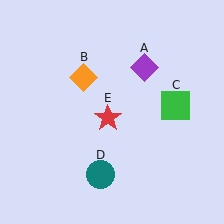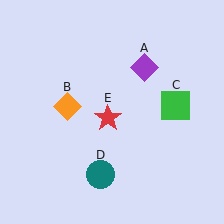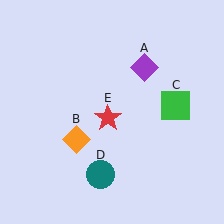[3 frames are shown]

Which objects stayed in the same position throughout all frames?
Purple diamond (object A) and green square (object C) and teal circle (object D) and red star (object E) remained stationary.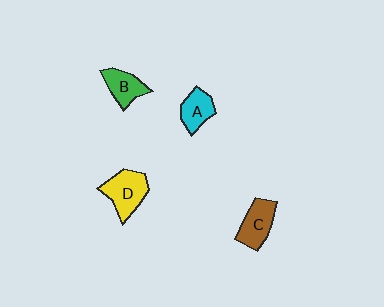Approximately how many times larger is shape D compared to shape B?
Approximately 1.4 times.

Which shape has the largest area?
Shape D (yellow).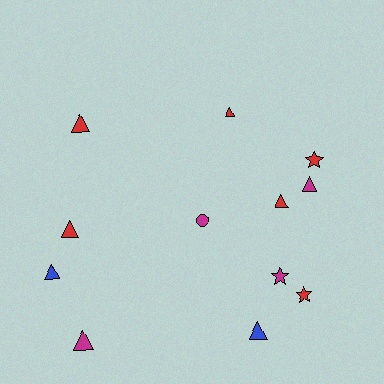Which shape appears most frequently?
Triangle, with 8 objects.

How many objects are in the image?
There are 12 objects.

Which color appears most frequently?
Red, with 6 objects.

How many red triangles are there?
There are 4 red triangles.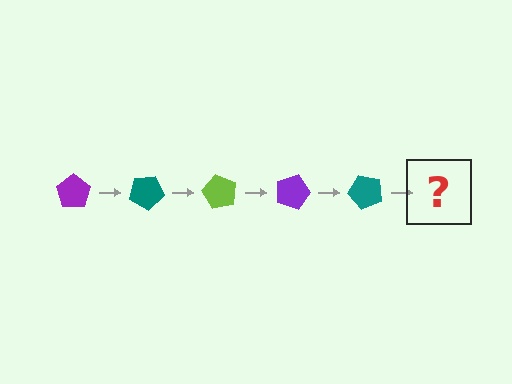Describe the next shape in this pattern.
It should be a lime pentagon, rotated 150 degrees from the start.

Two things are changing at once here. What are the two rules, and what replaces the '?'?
The two rules are that it rotates 30 degrees each step and the color cycles through purple, teal, and lime. The '?' should be a lime pentagon, rotated 150 degrees from the start.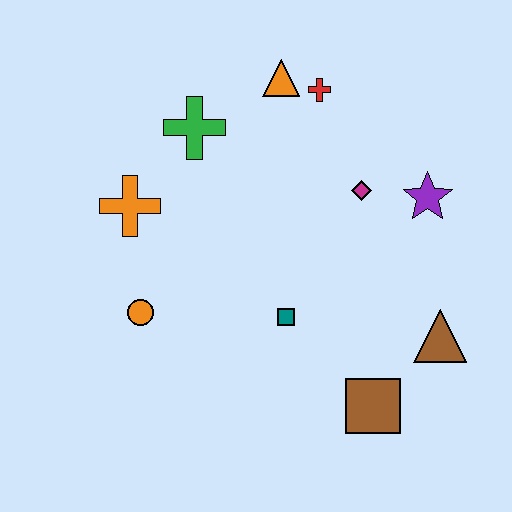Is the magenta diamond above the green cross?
No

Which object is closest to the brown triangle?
The brown square is closest to the brown triangle.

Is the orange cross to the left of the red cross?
Yes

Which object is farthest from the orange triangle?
The brown square is farthest from the orange triangle.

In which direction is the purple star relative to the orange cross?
The purple star is to the right of the orange cross.